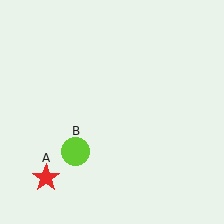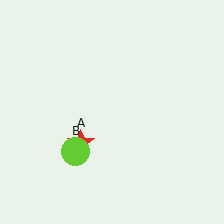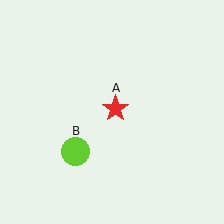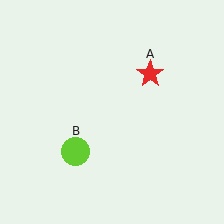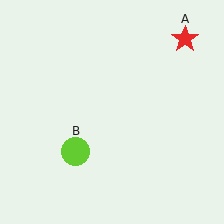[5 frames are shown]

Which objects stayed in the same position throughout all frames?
Lime circle (object B) remained stationary.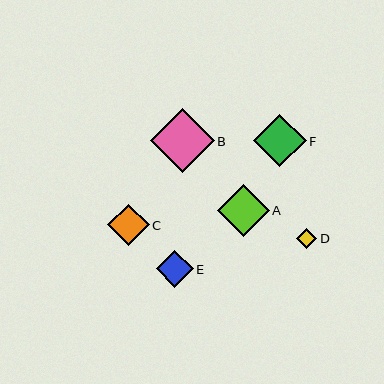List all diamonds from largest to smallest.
From largest to smallest: B, F, A, C, E, D.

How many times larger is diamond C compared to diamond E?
Diamond C is approximately 1.1 times the size of diamond E.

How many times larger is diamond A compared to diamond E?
Diamond A is approximately 1.4 times the size of diamond E.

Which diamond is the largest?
Diamond B is the largest with a size of approximately 63 pixels.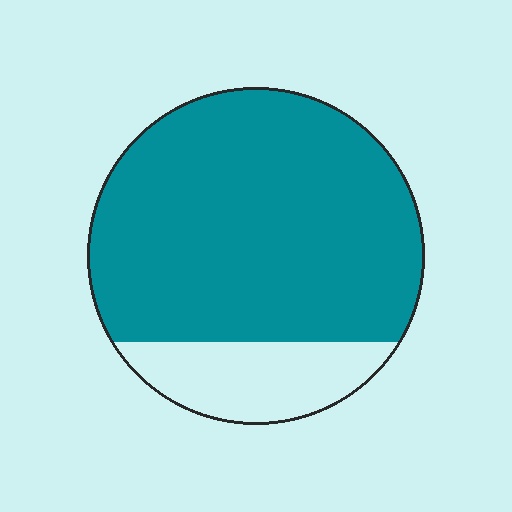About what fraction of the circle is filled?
About four fifths (4/5).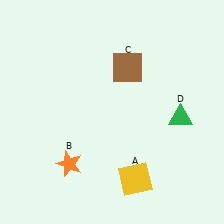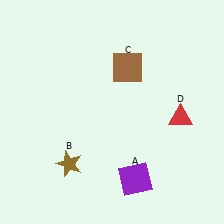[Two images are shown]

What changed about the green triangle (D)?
In Image 1, D is green. In Image 2, it changed to red.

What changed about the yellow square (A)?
In Image 1, A is yellow. In Image 2, it changed to purple.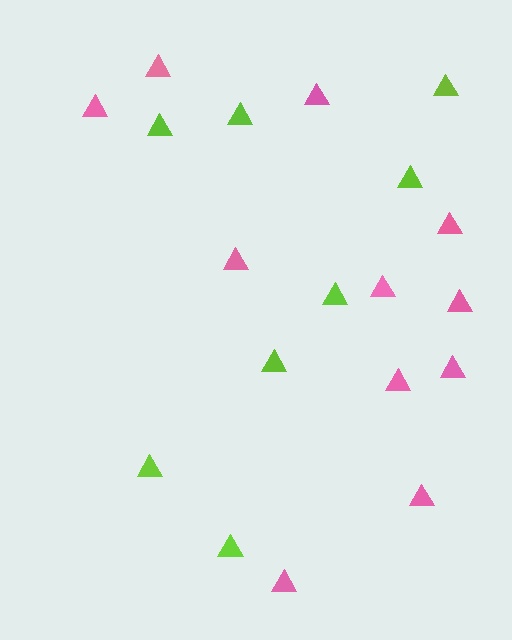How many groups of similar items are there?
There are 2 groups: one group of lime triangles (8) and one group of pink triangles (11).